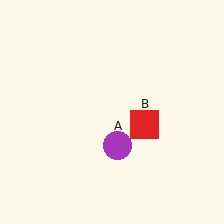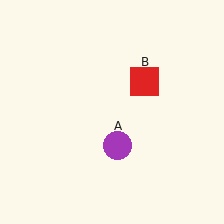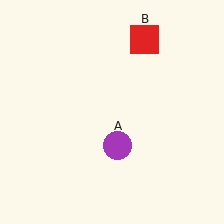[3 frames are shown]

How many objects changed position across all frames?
1 object changed position: red square (object B).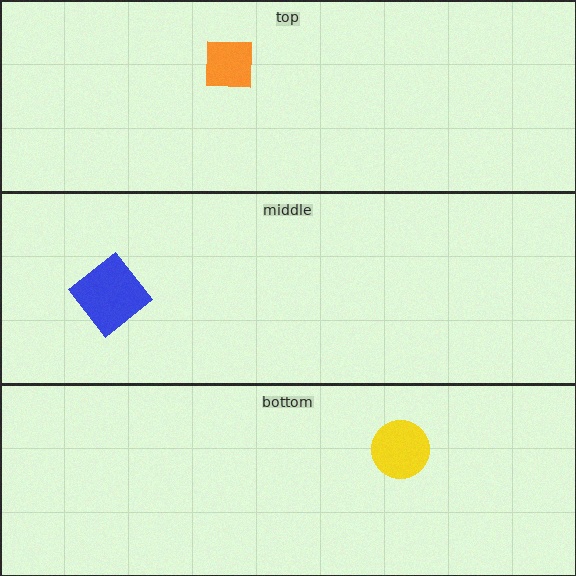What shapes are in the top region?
The orange square.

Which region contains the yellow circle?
The bottom region.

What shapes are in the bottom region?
The yellow circle.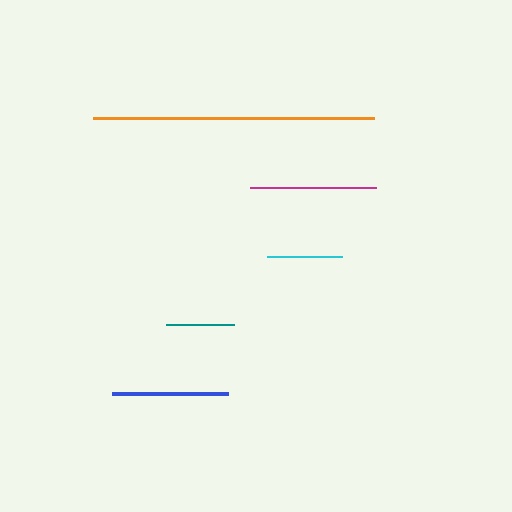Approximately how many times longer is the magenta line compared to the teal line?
The magenta line is approximately 1.8 times the length of the teal line.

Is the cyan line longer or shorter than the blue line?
The blue line is longer than the cyan line.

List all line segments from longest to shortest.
From longest to shortest: orange, magenta, blue, cyan, teal.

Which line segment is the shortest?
The teal line is the shortest at approximately 68 pixels.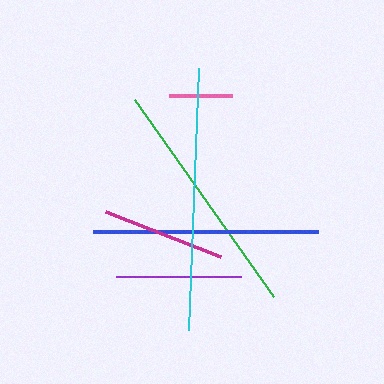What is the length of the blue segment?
The blue segment is approximately 225 pixels long.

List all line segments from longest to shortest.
From longest to shortest: cyan, green, blue, purple, magenta, pink.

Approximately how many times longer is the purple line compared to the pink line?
The purple line is approximately 2.0 times the length of the pink line.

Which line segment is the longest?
The cyan line is the longest at approximately 262 pixels.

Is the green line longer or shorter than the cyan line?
The cyan line is longer than the green line.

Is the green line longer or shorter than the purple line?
The green line is longer than the purple line.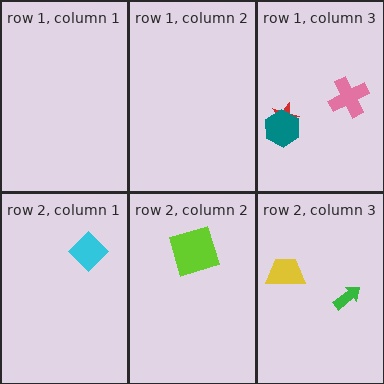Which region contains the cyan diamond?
The row 2, column 1 region.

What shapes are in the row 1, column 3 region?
The red star, the teal hexagon, the pink cross.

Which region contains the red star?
The row 1, column 3 region.